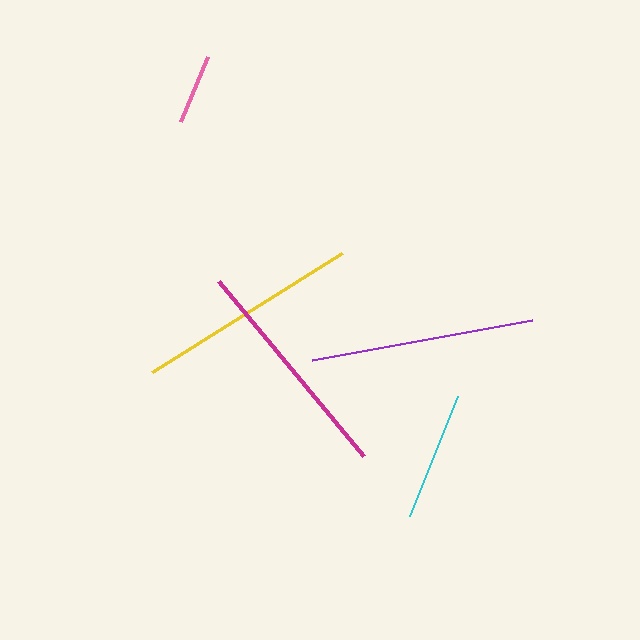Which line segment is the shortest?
The pink line is the shortest at approximately 70 pixels.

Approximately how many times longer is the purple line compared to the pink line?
The purple line is approximately 3.2 times the length of the pink line.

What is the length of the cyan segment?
The cyan segment is approximately 129 pixels long.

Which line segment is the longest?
The magenta line is the longest at approximately 227 pixels.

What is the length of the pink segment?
The pink segment is approximately 70 pixels long.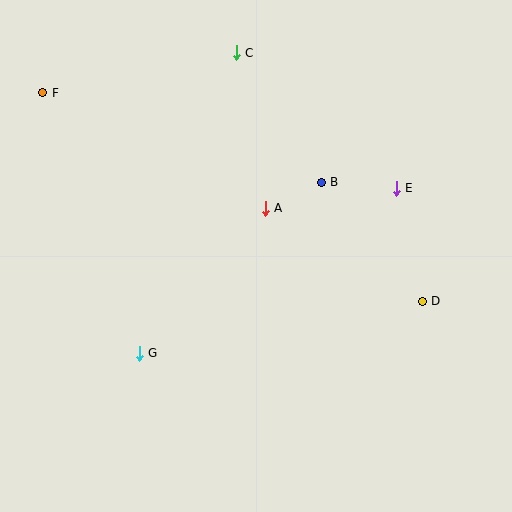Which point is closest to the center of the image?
Point A at (265, 208) is closest to the center.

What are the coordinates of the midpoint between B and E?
The midpoint between B and E is at (359, 185).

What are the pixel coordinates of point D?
Point D is at (422, 301).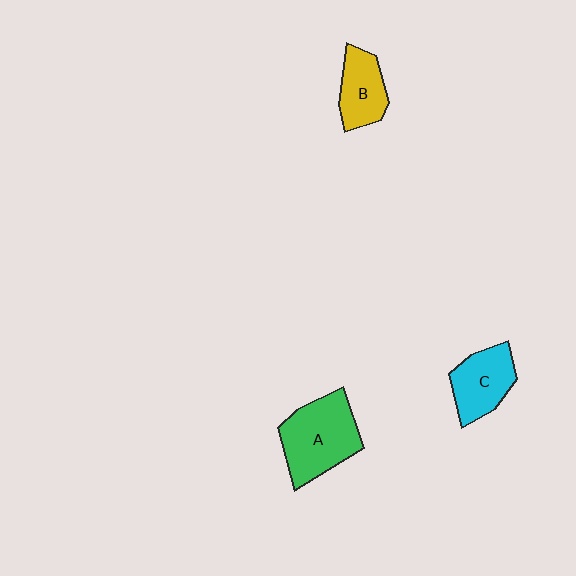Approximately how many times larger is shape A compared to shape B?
Approximately 1.7 times.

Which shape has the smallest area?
Shape B (yellow).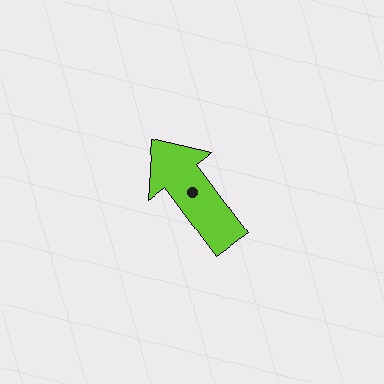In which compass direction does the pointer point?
Northwest.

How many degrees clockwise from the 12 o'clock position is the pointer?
Approximately 323 degrees.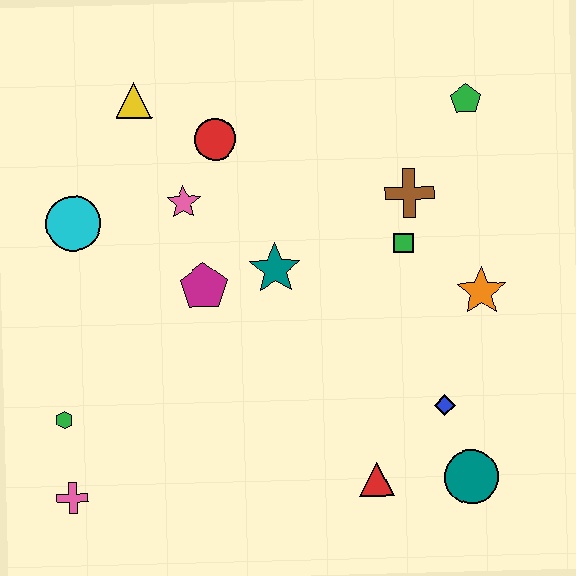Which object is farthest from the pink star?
The teal circle is farthest from the pink star.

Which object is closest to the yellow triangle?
The red circle is closest to the yellow triangle.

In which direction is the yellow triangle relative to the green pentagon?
The yellow triangle is to the left of the green pentagon.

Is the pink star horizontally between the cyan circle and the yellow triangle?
No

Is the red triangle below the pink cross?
No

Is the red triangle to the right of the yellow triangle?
Yes